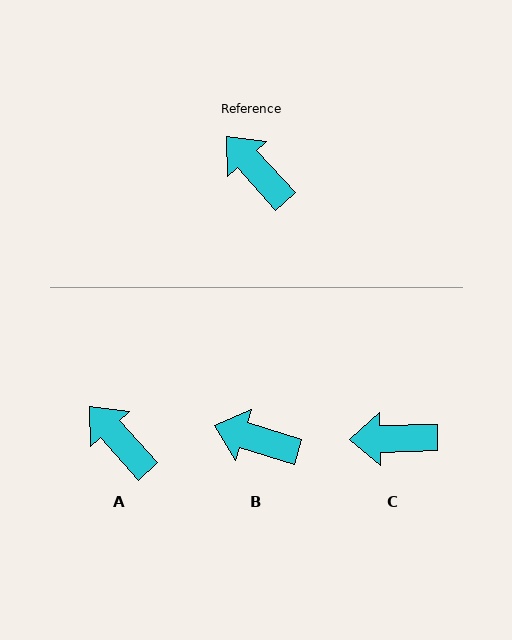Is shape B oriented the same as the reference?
No, it is off by about 30 degrees.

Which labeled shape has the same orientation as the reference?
A.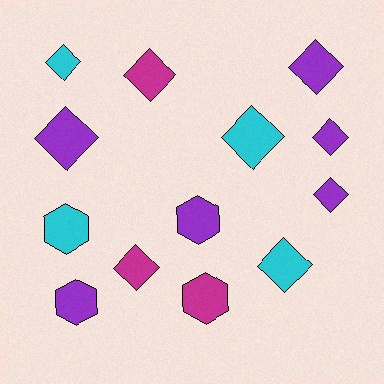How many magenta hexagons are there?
There is 1 magenta hexagon.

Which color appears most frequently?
Purple, with 6 objects.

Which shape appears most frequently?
Diamond, with 9 objects.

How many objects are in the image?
There are 13 objects.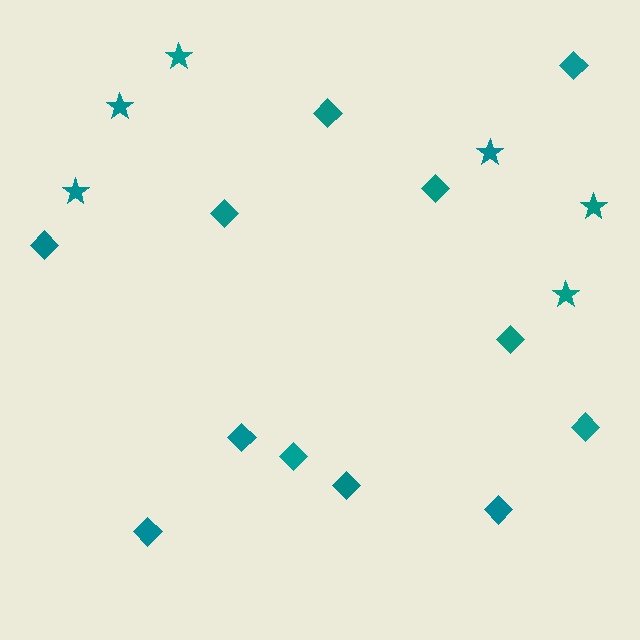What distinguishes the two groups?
There are 2 groups: one group of stars (6) and one group of diamonds (12).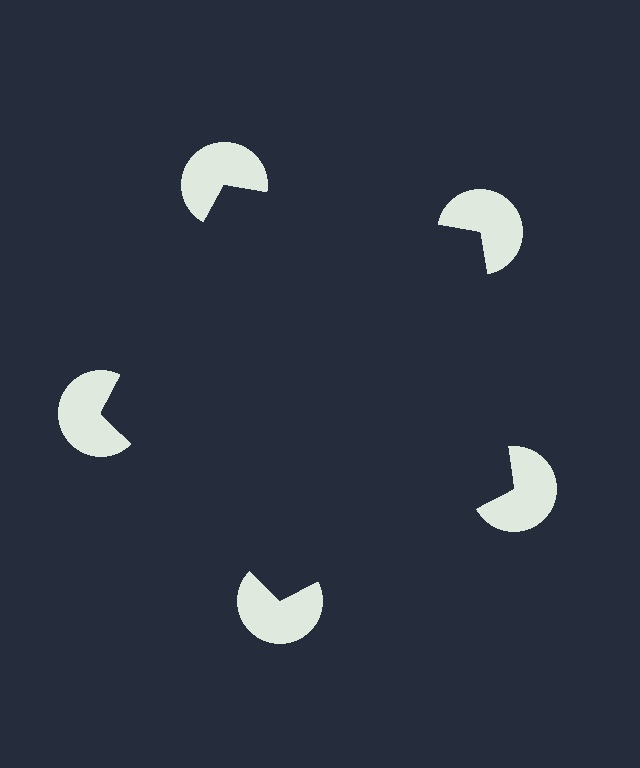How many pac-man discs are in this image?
There are 5 — one at each vertex of the illusory pentagon.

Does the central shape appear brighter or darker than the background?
It typically appears slightly darker than the background, even though no actual brightness change is drawn.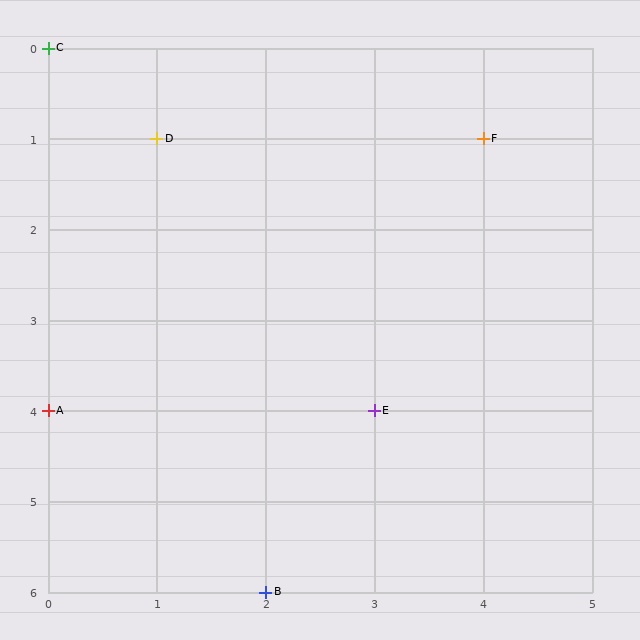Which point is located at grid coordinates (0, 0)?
Point C is at (0, 0).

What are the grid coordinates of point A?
Point A is at grid coordinates (0, 4).